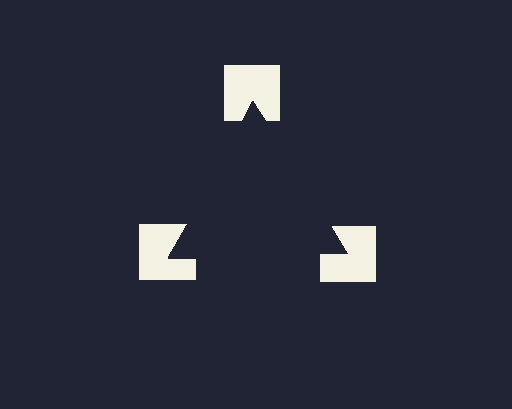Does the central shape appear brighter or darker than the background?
It typically appears slightly darker than the background, even though no actual brightness change is drawn.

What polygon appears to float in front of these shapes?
An illusory triangle — its edges are inferred from the aligned wedge cuts in the notched squares, not physically drawn.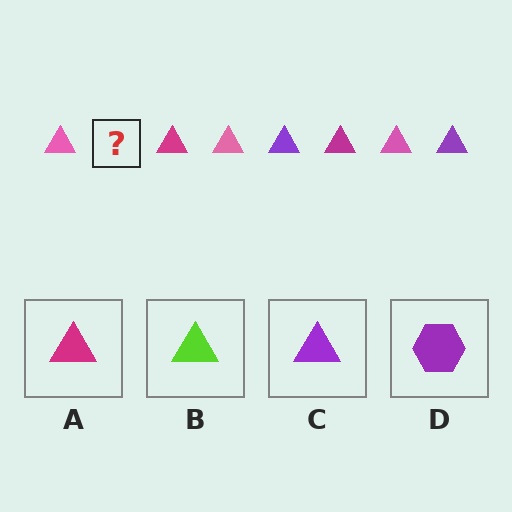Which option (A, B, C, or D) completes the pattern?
C.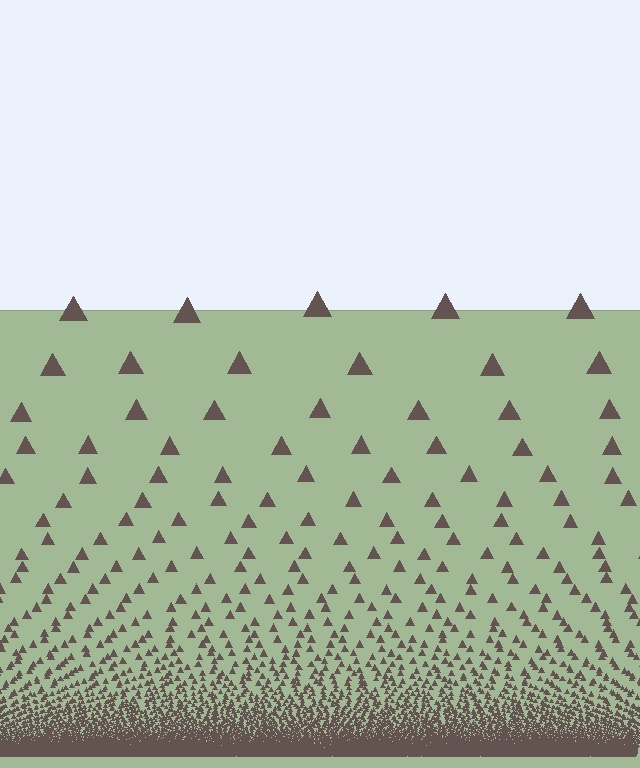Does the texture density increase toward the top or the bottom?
Density increases toward the bottom.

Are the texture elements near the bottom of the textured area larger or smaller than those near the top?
Smaller. The gradient is inverted — elements near the bottom are smaller and denser.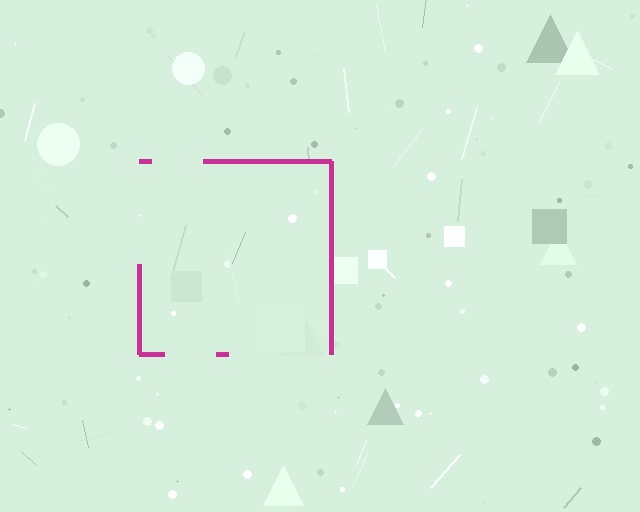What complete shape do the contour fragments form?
The contour fragments form a square.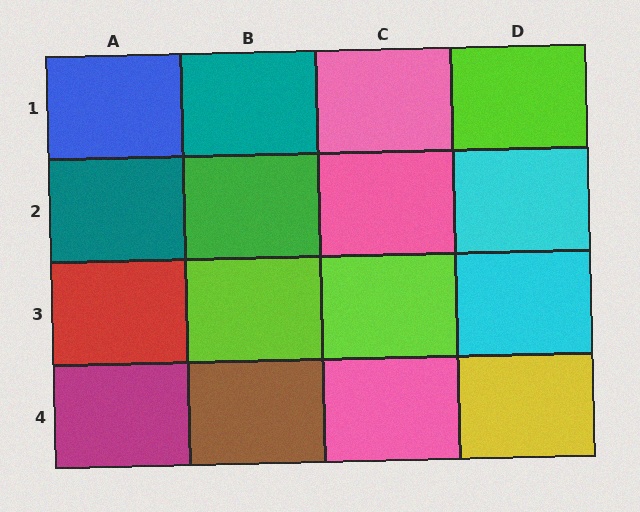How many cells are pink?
3 cells are pink.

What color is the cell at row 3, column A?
Red.